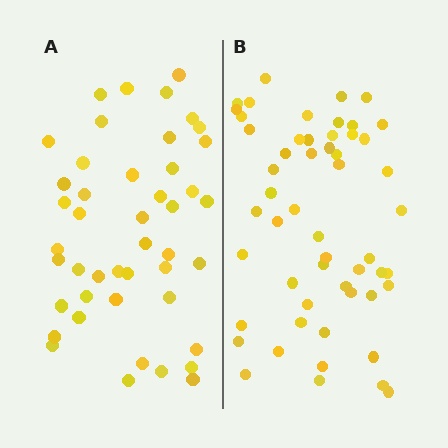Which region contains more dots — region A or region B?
Region B (the right region) has more dots.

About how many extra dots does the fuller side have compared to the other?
Region B has roughly 8 or so more dots than region A.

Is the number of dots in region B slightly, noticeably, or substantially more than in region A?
Region B has only slightly more — the two regions are fairly close. The ratio is roughly 1.2 to 1.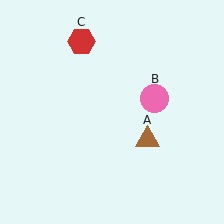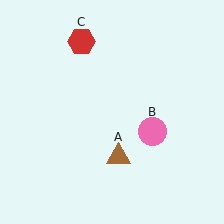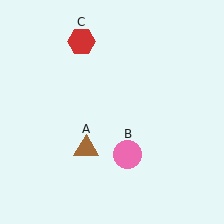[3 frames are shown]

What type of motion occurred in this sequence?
The brown triangle (object A), pink circle (object B) rotated clockwise around the center of the scene.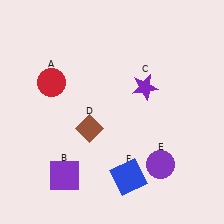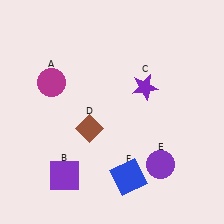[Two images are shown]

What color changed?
The circle (A) changed from red in Image 1 to magenta in Image 2.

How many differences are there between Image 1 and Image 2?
There is 1 difference between the two images.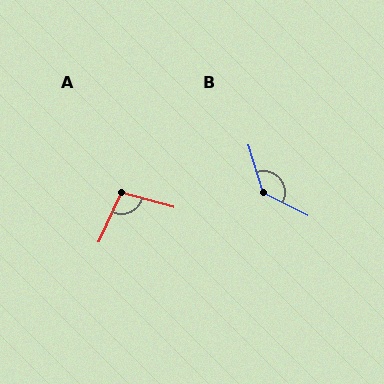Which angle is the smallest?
A, at approximately 99 degrees.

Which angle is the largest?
B, at approximately 134 degrees.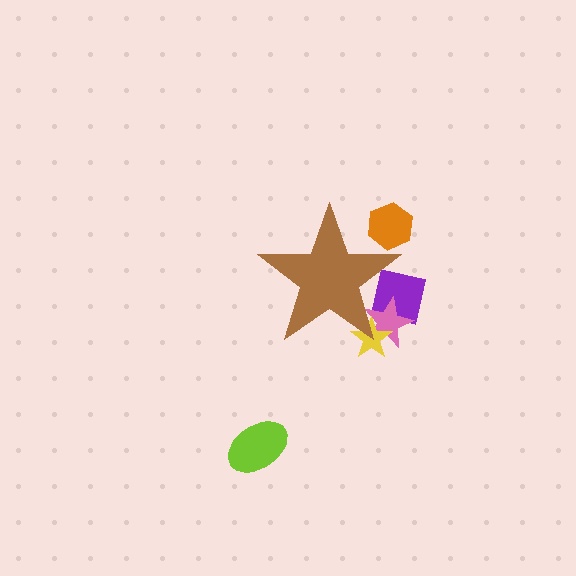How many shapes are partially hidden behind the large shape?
4 shapes are partially hidden.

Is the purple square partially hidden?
Yes, the purple square is partially hidden behind the brown star.